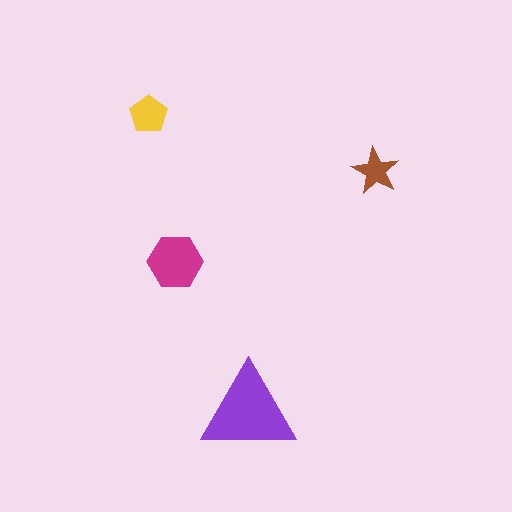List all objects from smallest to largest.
The brown star, the yellow pentagon, the magenta hexagon, the purple triangle.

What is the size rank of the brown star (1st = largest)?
4th.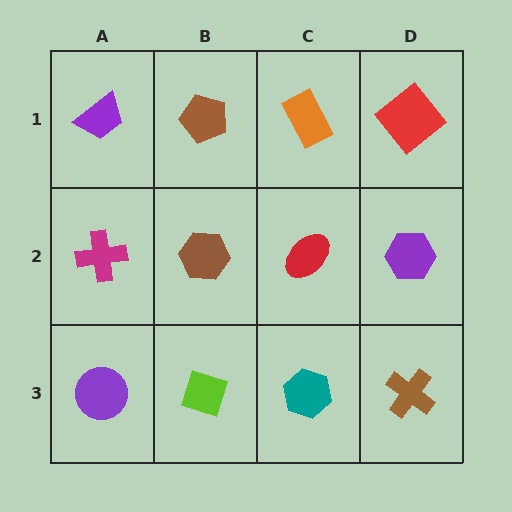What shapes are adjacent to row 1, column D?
A purple hexagon (row 2, column D), an orange rectangle (row 1, column C).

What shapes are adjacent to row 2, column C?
An orange rectangle (row 1, column C), a teal hexagon (row 3, column C), a brown hexagon (row 2, column B), a purple hexagon (row 2, column D).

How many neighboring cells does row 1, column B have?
3.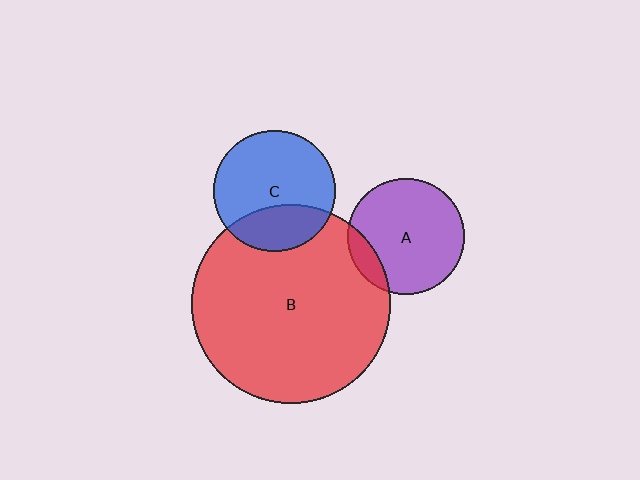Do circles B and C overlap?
Yes.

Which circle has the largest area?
Circle B (red).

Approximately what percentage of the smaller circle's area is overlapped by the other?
Approximately 30%.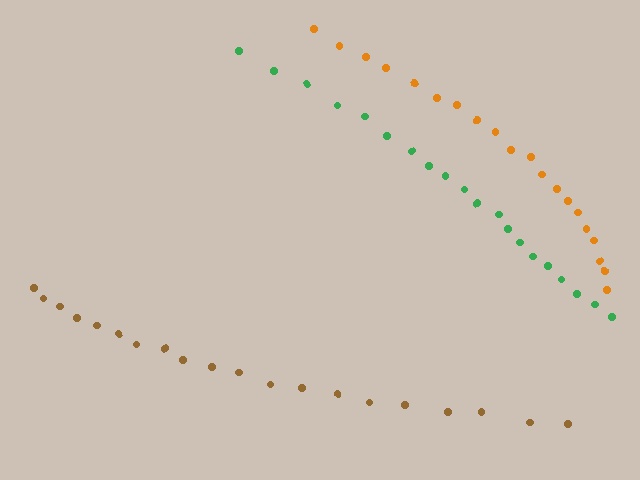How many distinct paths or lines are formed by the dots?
There are 3 distinct paths.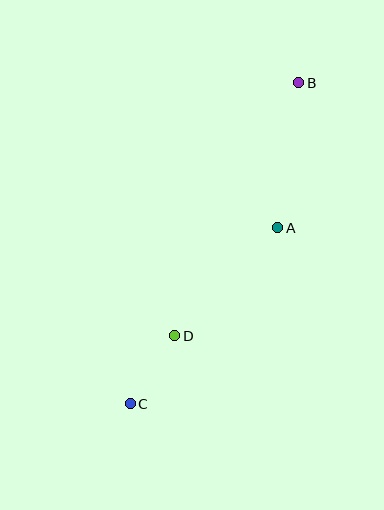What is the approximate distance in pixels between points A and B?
The distance between A and B is approximately 146 pixels.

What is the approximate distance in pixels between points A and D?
The distance between A and D is approximately 149 pixels.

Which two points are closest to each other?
Points C and D are closest to each other.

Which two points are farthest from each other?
Points B and C are farthest from each other.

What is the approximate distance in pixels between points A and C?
The distance between A and C is approximately 230 pixels.